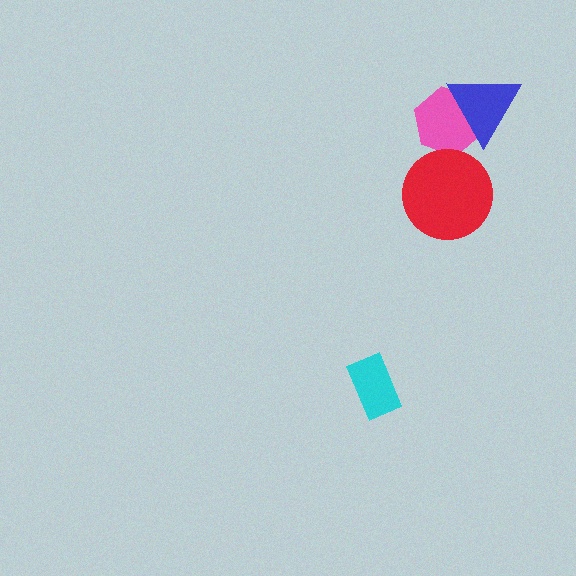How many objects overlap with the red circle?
0 objects overlap with the red circle.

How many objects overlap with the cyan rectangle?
0 objects overlap with the cyan rectangle.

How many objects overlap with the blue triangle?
1 object overlaps with the blue triangle.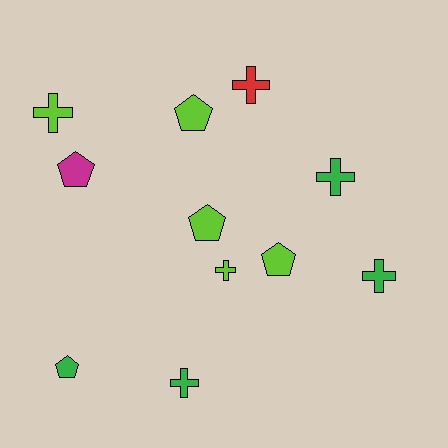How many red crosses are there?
There is 1 red cross.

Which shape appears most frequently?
Cross, with 6 objects.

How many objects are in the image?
There are 11 objects.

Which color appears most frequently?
Lime, with 5 objects.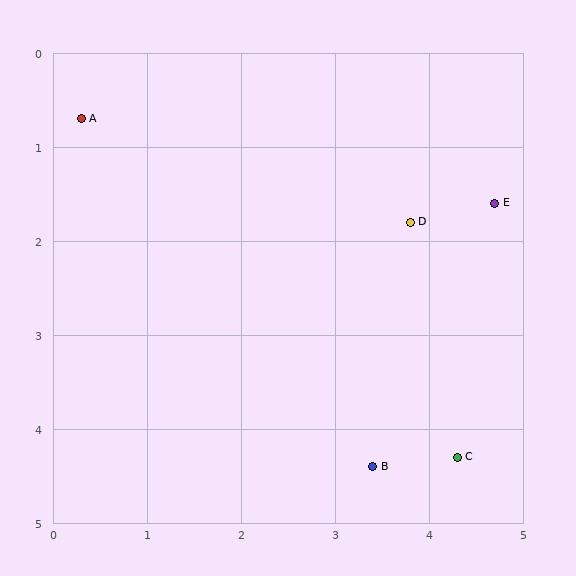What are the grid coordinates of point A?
Point A is at approximately (0.3, 0.7).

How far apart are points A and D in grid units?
Points A and D are about 3.7 grid units apart.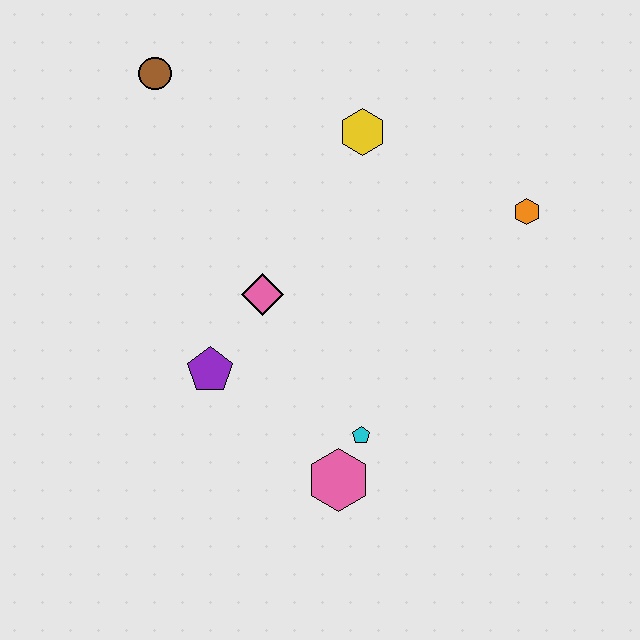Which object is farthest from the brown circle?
The pink hexagon is farthest from the brown circle.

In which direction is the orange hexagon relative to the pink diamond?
The orange hexagon is to the right of the pink diamond.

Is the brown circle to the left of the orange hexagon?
Yes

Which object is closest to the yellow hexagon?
The orange hexagon is closest to the yellow hexagon.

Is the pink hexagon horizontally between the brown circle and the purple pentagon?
No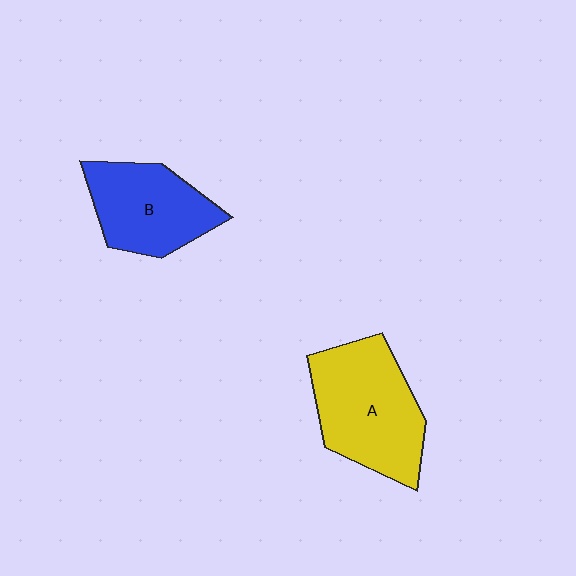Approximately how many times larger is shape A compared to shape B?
Approximately 1.3 times.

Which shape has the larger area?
Shape A (yellow).